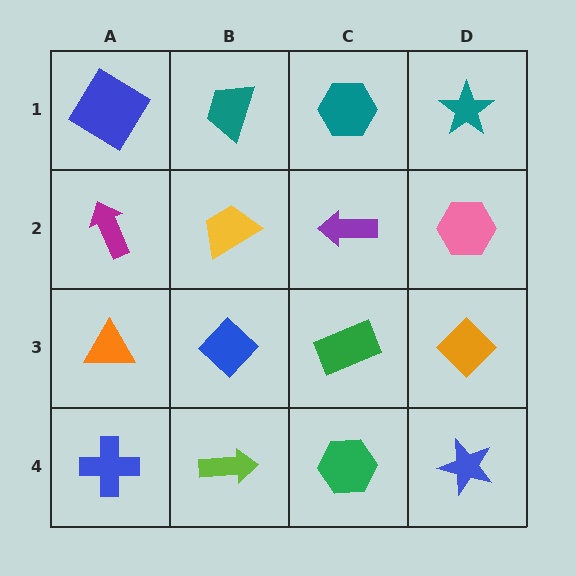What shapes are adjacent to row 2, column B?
A teal trapezoid (row 1, column B), a blue diamond (row 3, column B), a magenta arrow (row 2, column A), a purple arrow (row 2, column C).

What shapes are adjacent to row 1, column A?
A magenta arrow (row 2, column A), a teal trapezoid (row 1, column B).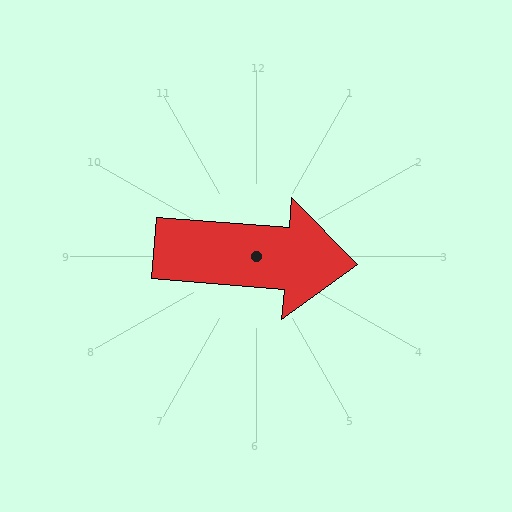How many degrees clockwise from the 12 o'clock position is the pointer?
Approximately 95 degrees.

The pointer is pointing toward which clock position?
Roughly 3 o'clock.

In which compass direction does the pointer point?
East.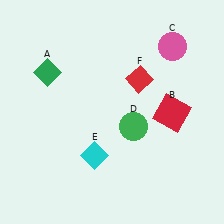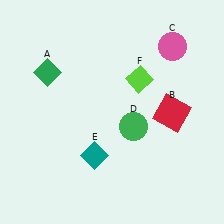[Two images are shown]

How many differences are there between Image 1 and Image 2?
There are 2 differences between the two images.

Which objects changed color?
E changed from cyan to teal. F changed from red to lime.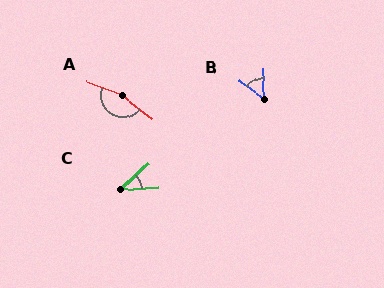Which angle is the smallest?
C, at approximately 41 degrees.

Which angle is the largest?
A, at approximately 162 degrees.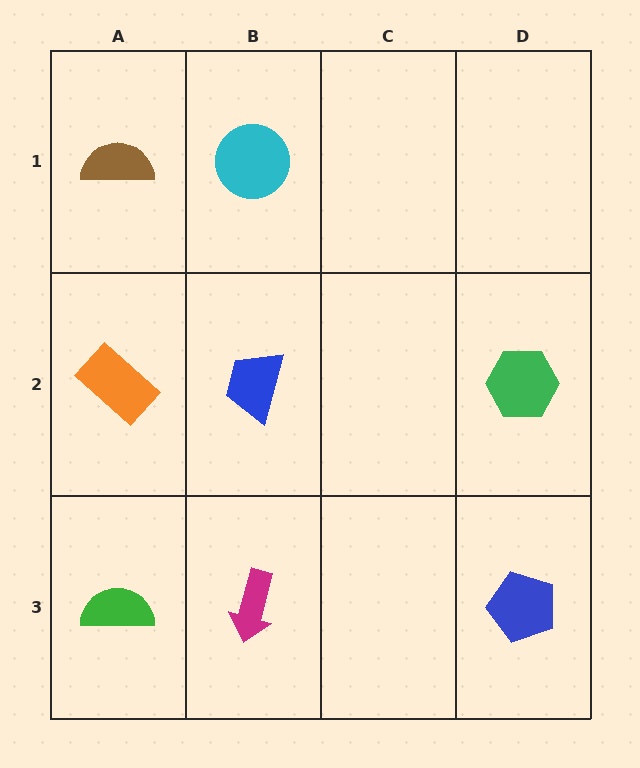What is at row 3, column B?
A magenta arrow.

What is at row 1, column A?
A brown semicircle.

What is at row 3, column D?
A blue pentagon.